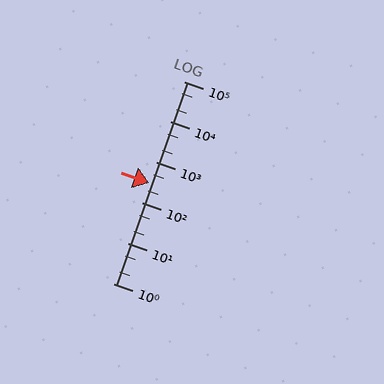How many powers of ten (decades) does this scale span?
The scale spans 5 decades, from 1 to 100000.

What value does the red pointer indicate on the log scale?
The pointer indicates approximately 300.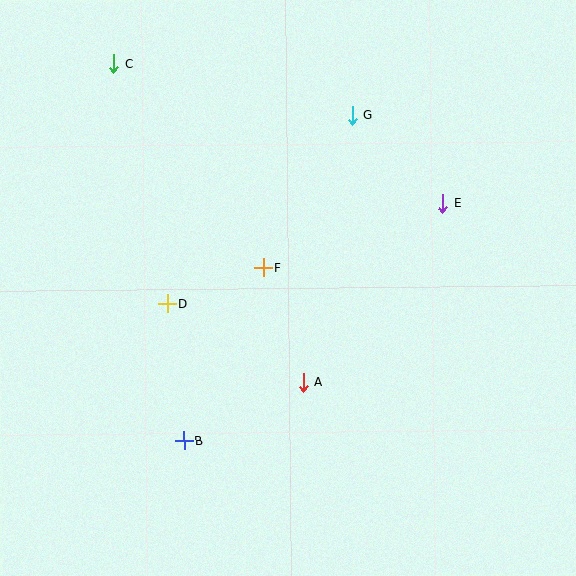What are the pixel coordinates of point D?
Point D is at (167, 304).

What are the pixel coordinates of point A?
Point A is at (303, 382).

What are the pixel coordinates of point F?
Point F is at (263, 268).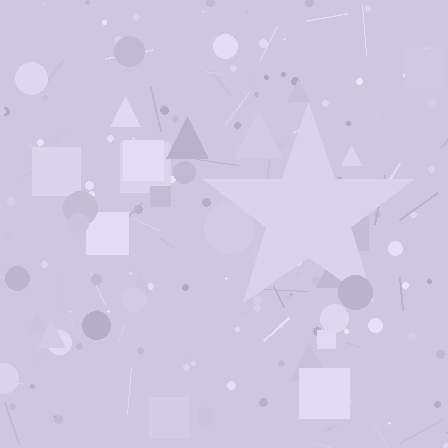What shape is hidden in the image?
A star is hidden in the image.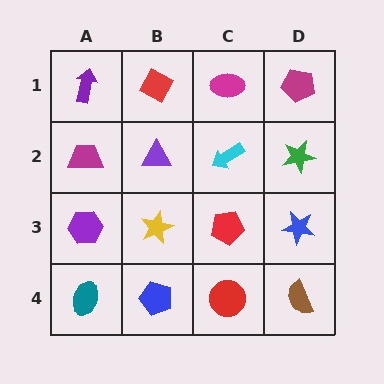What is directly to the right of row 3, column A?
A yellow star.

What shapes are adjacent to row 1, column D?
A green star (row 2, column D), a magenta ellipse (row 1, column C).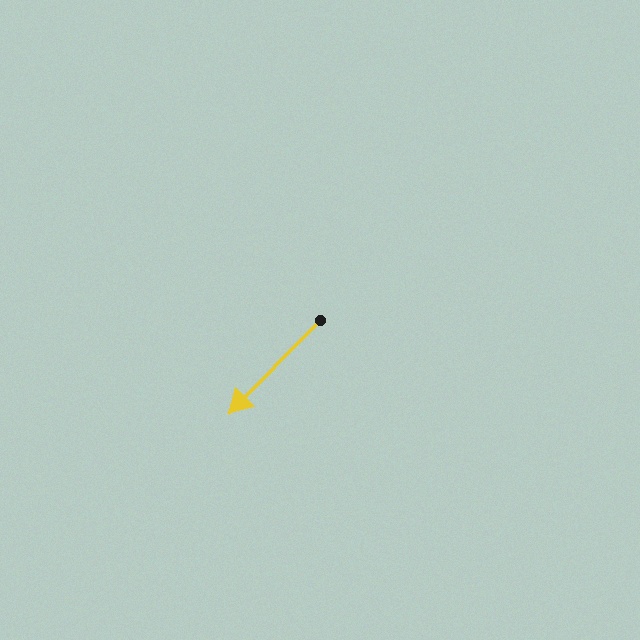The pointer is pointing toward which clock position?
Roughly 7 o'clock.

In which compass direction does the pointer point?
Southwest.